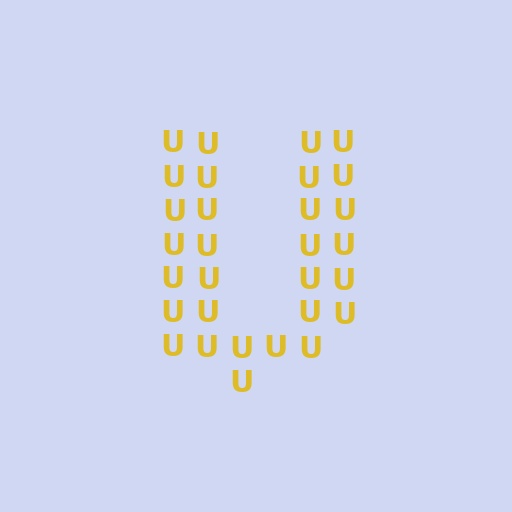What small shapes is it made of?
It is made of small letter U's.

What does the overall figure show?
The overall figure shows the letter U.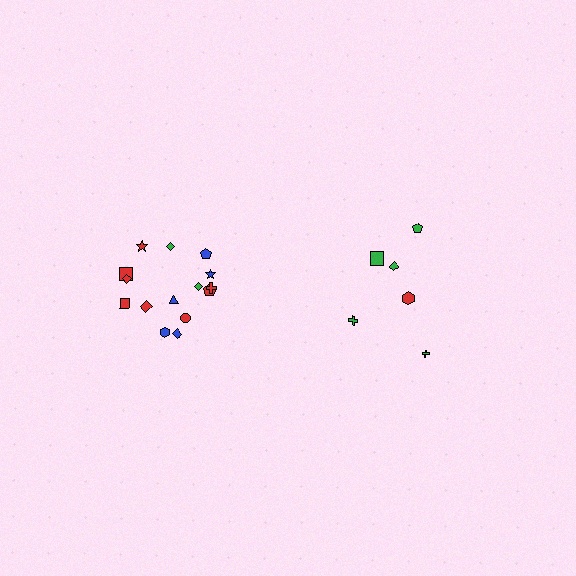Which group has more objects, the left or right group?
The left group.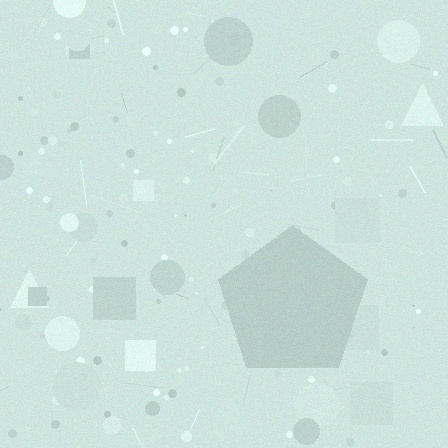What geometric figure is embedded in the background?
A pentagon is embedded in the background.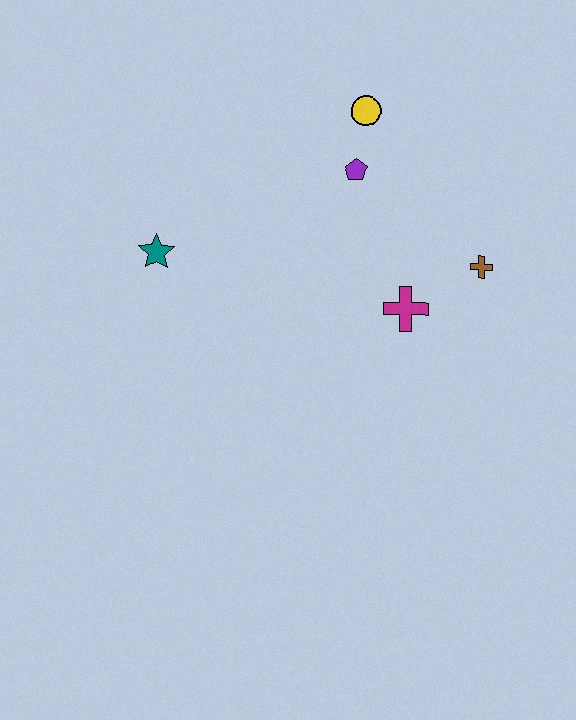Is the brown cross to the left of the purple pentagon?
No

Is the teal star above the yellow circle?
No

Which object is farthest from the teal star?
The brown cross is farthest from the teal star.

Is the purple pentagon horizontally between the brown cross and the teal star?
Yes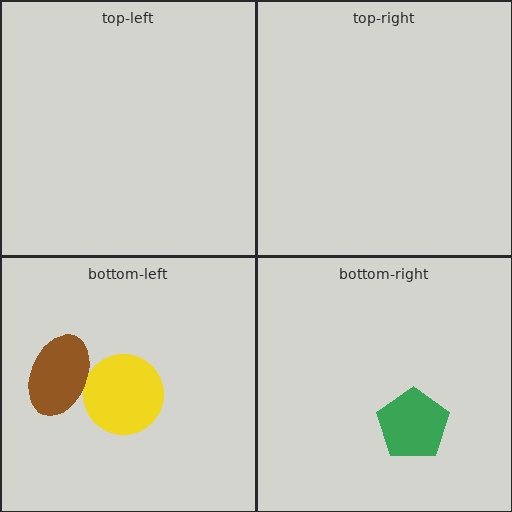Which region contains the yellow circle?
The bottom-left region.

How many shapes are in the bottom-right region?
1.